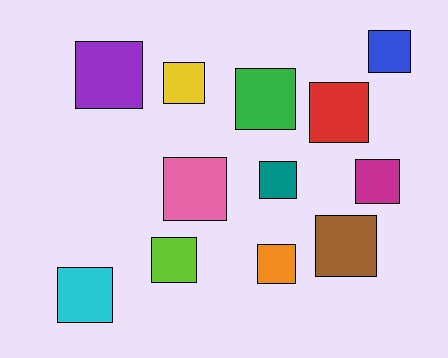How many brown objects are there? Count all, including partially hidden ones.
There is 1 brown object.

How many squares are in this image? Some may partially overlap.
There are 12 squares.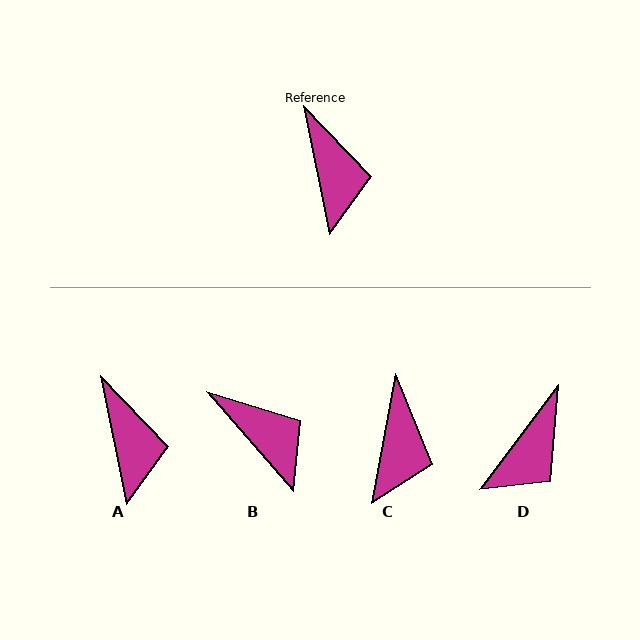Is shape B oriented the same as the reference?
No, it is off by about 30 degrees.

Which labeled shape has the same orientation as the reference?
A.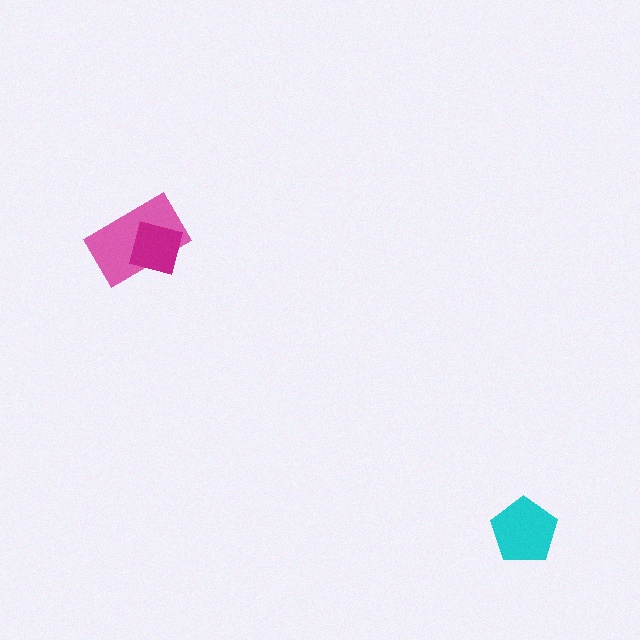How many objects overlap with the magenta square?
1 object overlaps with the magenta square.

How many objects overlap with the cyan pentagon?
0 objects overlap with the cyan pentagon.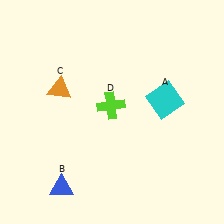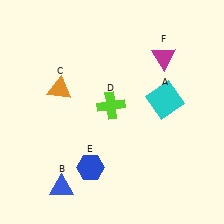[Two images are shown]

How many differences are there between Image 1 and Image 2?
There are 2 differences between the two images.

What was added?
A blue hexagon (E), a magenta triangle (F) were added in Image 2.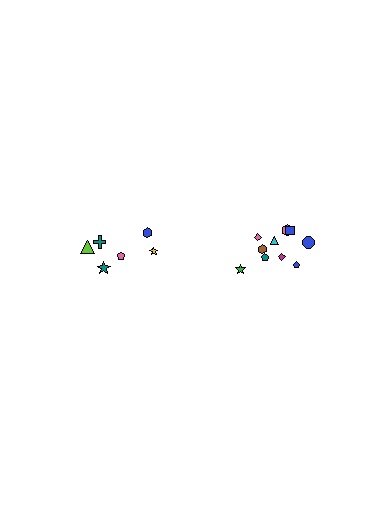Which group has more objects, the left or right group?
The right group.